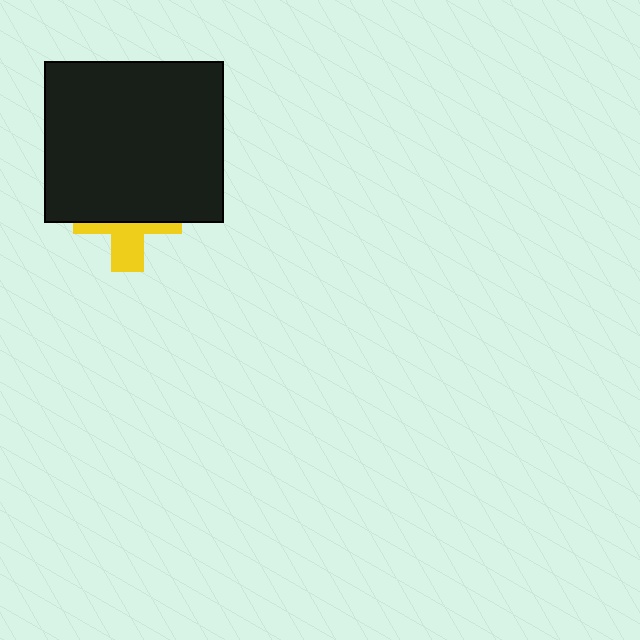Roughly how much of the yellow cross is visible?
A small part of it is visible (roughly 39%).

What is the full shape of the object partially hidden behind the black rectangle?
The partially hidden object is a yellow cross.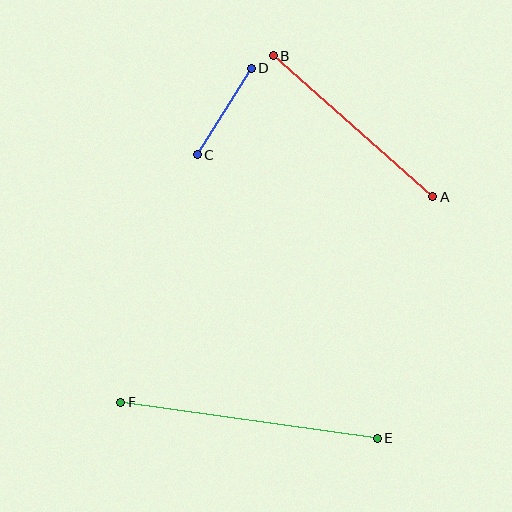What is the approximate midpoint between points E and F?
The midpoint is at approximately (249, 420) pixels.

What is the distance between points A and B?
The distance is approximately 213 pixels.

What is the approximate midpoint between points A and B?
The midpoint is at approximately (353, 126) pixels.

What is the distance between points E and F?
The distance is approximately 259 pixels.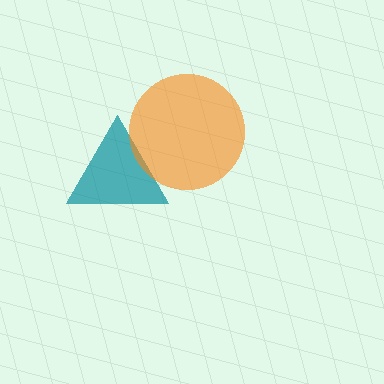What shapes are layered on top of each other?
The layered shapes are: a teal triangle, an orange circle.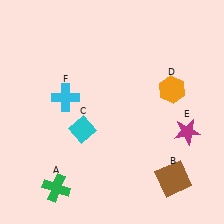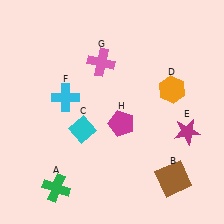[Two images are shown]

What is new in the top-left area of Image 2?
A pink cross (G) was added in the top-left area of Image 2.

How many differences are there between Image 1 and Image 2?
There are 2 differences between the two images.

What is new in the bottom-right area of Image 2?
A magenta pentagon (H) was added in the bottom-right area of Image 2.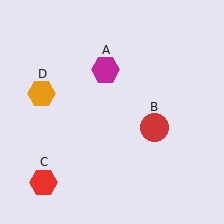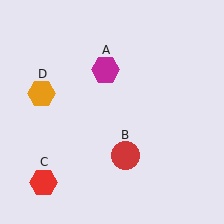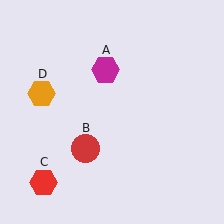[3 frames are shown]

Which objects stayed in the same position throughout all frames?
Magenta hexagon (object A) and red hexagon (object C) and orange hexagon (object D) remained stationary.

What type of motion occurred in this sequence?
The red circle (object B) rotated clockwise around the center of the scene.